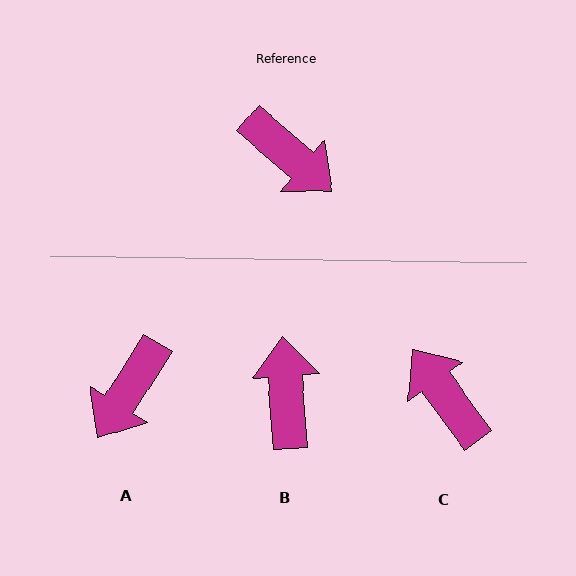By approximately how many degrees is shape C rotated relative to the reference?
Approximately 167 degrees counter-clockwise.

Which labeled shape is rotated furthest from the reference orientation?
C, about 167 degrees away.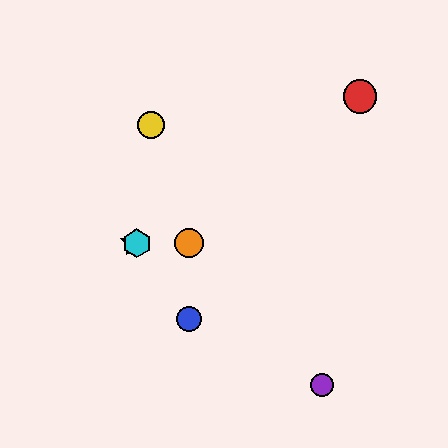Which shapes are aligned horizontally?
The green star, the orange circle, the cyan hexagon are aligned horizontally.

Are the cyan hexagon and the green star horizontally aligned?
Yes, both are at y≈243.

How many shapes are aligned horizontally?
3 shapes (the green star, the orange circle, the cyan hexagon) are aligned horizontally.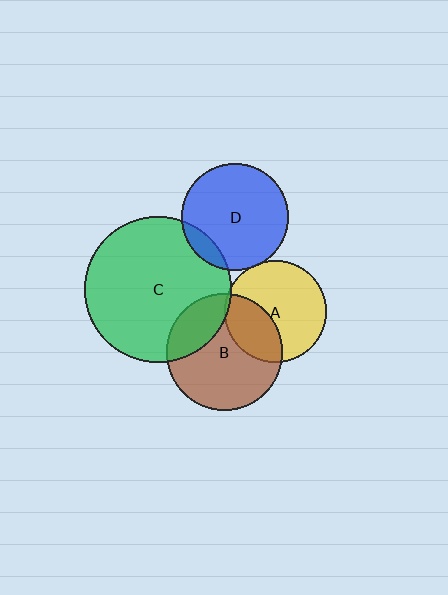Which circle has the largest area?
Circle C (green).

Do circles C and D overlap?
Yes.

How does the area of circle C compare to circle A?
Approximately 2.1 times.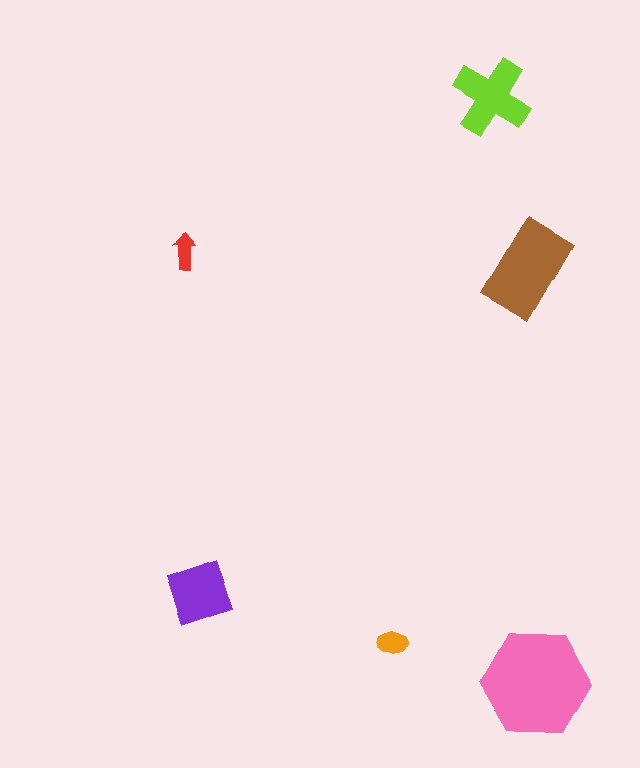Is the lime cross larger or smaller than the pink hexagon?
Smaller.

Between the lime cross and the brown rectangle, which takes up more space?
The brown rectangle.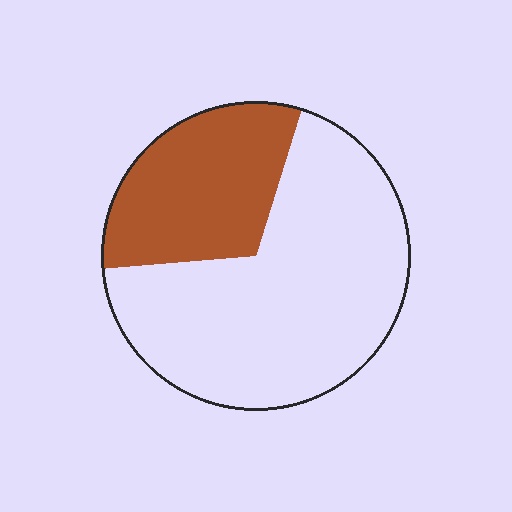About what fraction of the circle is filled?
About one third (1/3).